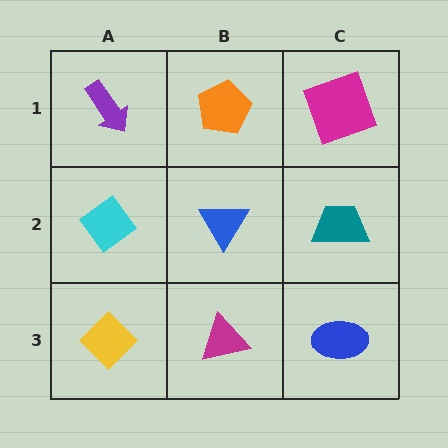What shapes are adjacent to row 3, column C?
A teal trapezoid (row 2, column C), a magenta triangle (row 3, column B).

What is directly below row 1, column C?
A teal trapezoid.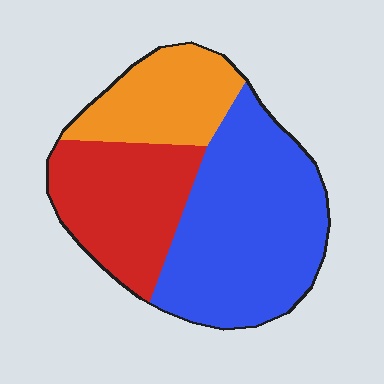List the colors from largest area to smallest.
From largest to smallest: blue, red, orange.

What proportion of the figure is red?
Red takes up about one third (1/3) of the figure.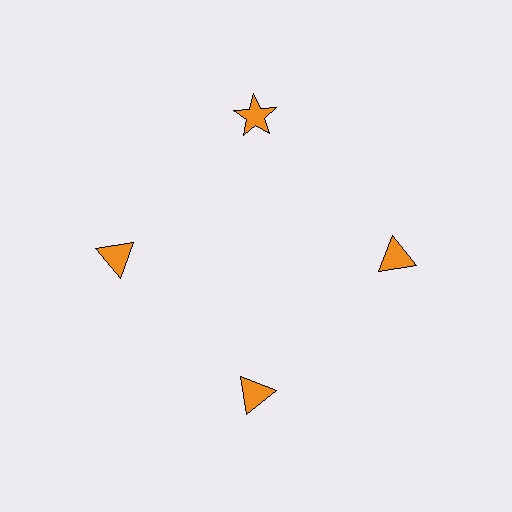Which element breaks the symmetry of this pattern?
The orange star at roughly the 12 o'clock position breaks the symmetry. All other shapes are orange triangles.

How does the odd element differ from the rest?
It has a different shape: star instead of triangle.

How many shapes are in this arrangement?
There are 4 shapes arranged in a ring pattern.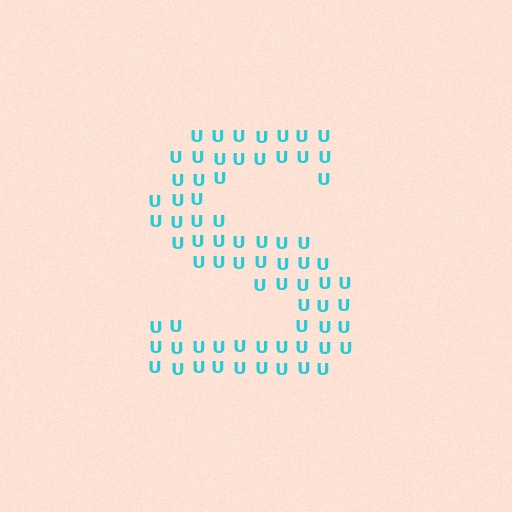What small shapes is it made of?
It is made of small letter U's.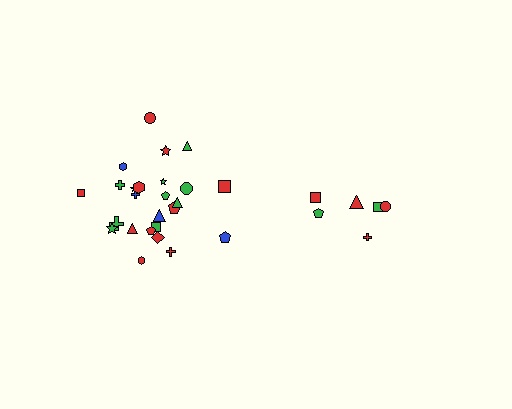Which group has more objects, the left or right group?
The left group.